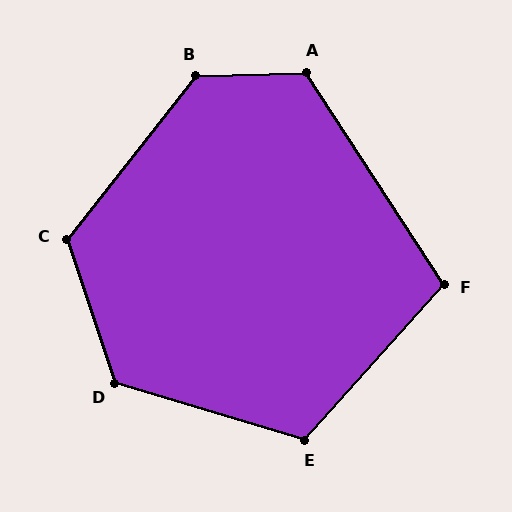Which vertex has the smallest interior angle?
F, at approximately 105 degrees.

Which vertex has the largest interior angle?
B, at approximately 130 degrees.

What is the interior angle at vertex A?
Approximately 121 degrees (obtuse).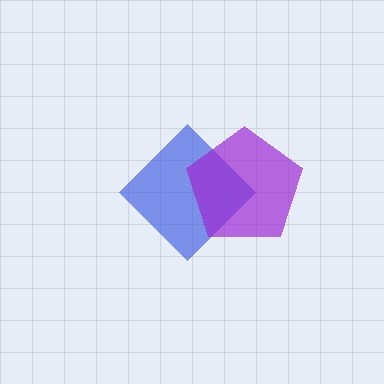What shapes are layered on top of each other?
The layered shapes are: a blue diamond, a purple pentagon.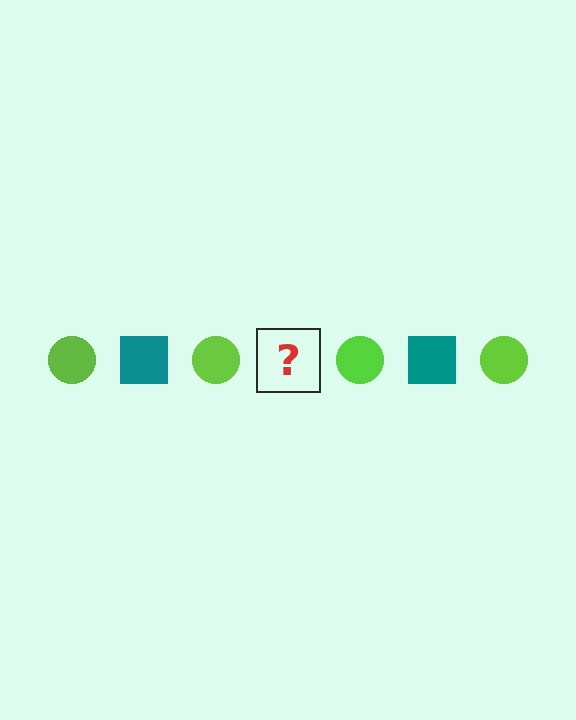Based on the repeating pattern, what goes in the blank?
The blank should be a teal square.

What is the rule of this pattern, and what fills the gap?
The rule is that the pattern alternates between lime circle and teal square. The gap should be filled with a teal square.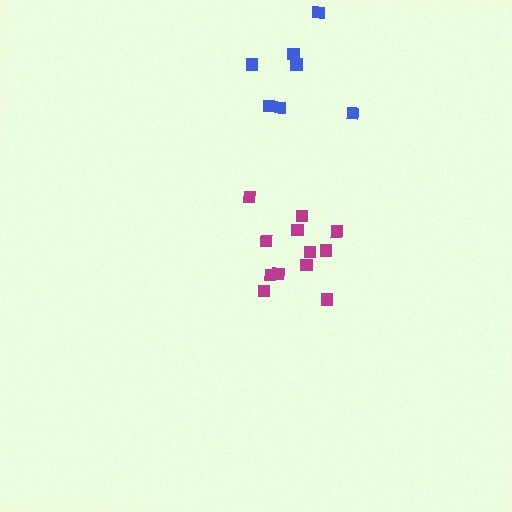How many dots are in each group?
Group 1: 7 dots, Group 2: 12 dots (19 total).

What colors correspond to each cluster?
The clusters are colored: blue, magenta.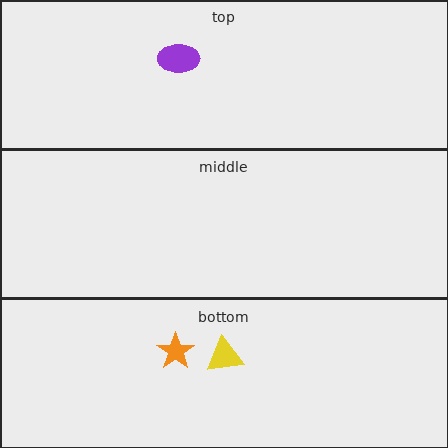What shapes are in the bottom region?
The orange star, the yellow triangle.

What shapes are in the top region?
The purple ellipse.